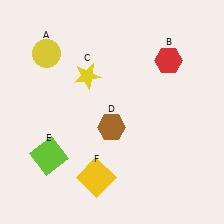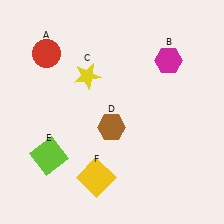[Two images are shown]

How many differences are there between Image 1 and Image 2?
There are 2 differences between the two images.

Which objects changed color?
A changed from yellow to red. B changed from red to magenta.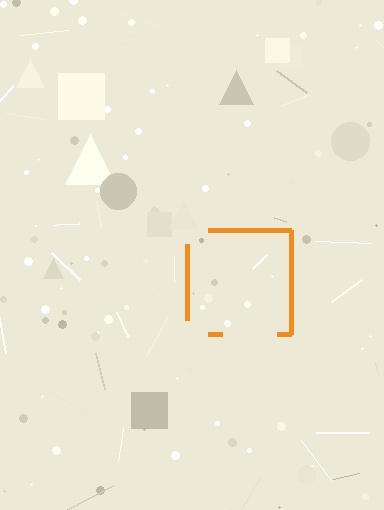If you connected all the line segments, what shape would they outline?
They would outline a square.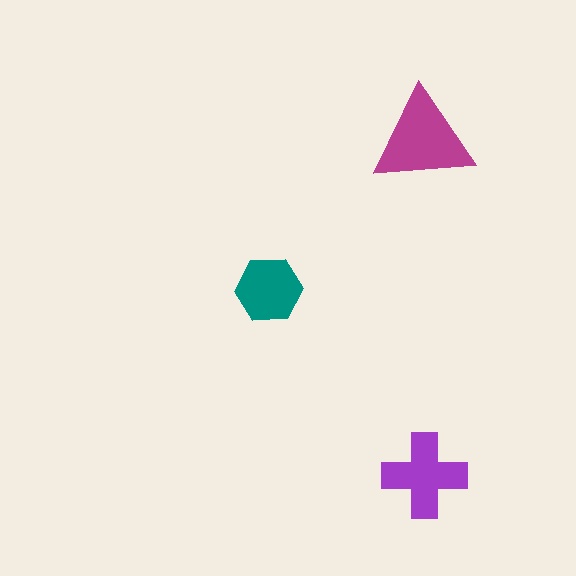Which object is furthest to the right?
The purple cross is rightmost.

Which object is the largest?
The magenta triangle.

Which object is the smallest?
The teal hexagon.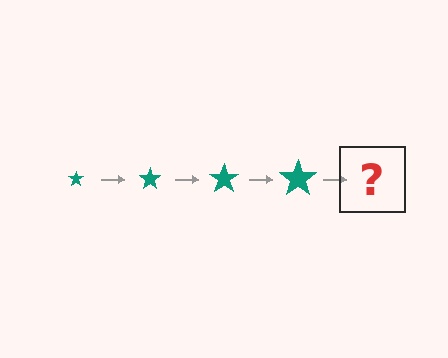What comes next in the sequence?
The next element should be a teal star, larger than the previous one.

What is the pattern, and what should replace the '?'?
The pattern is that the star gets progressively larger each step. The '?' should be a teal star, larger than the previous one.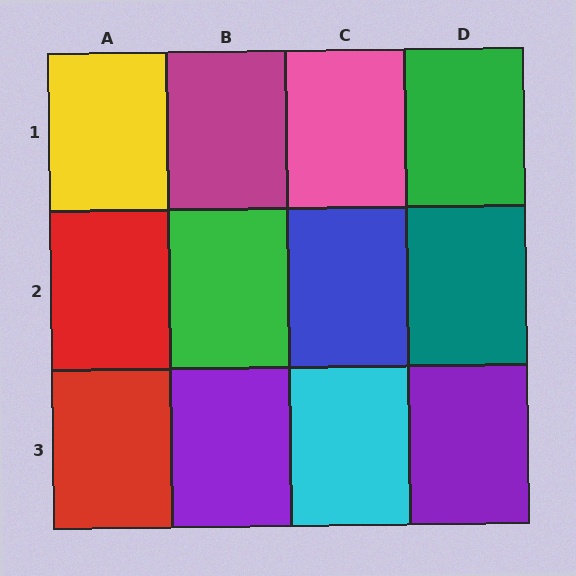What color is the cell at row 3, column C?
Cyan.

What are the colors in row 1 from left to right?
Yellow, magenta, pink, green.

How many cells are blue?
1 cell is blue.